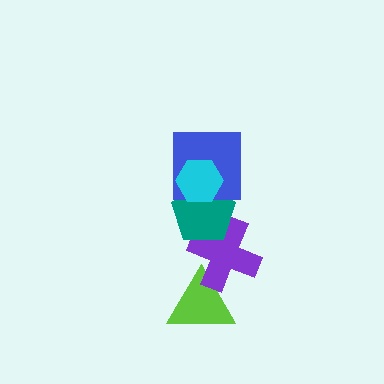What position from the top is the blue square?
The blue square is 2nd from the top.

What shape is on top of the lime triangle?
The purple cross is on top of the lime triangle.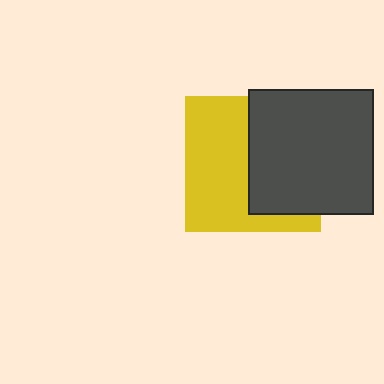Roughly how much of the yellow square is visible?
About half of it is visible (roughly 52%).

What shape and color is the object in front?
The object in front is a dark gray square.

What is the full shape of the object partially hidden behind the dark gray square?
The partially hidden object is a yellow square.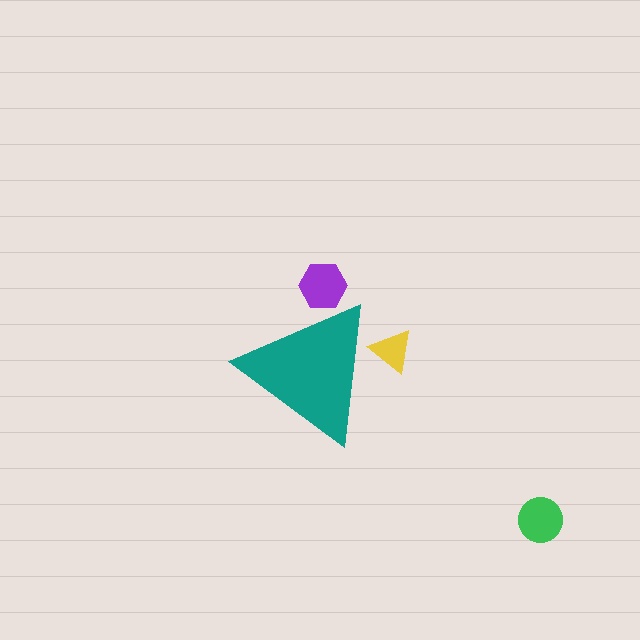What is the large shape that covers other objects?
A teal triangle.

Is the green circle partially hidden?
No, the green circle is fully visible.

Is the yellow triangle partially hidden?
Yes, the yellow triangle is partially hidden behind the teal triangle.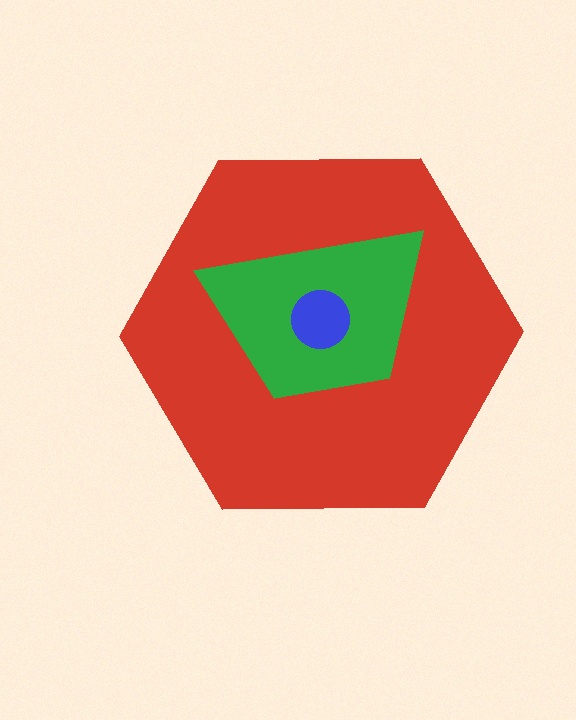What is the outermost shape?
The red hexagon.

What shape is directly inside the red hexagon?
The green trapezoid.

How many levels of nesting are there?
3.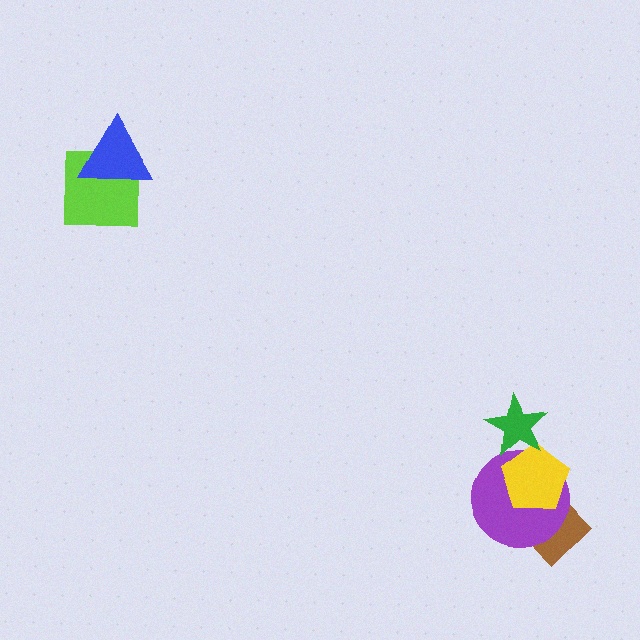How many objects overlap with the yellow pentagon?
3 objects overlap with the yellow pentagon.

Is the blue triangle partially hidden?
No, no other shape covers it.